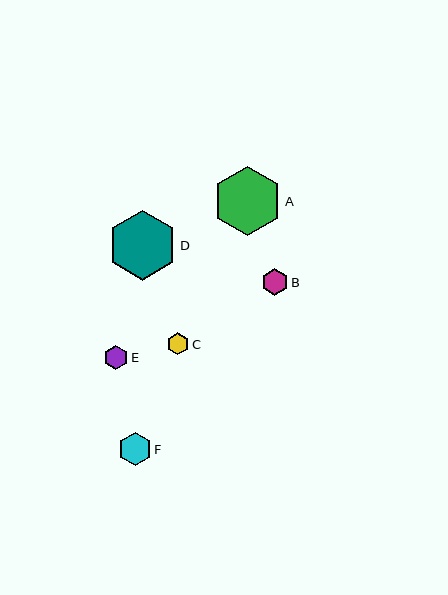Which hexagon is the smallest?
Hexagon C is the smallest with a size of approximately 22 pixels.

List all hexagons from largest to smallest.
From largest to smallest: A, D, F, B, E, C.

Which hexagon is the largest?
Hexagon A is the largest with a size of approximately 70 pixels.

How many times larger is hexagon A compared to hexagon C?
Hexagon A is approximately 3.2 times the size of hexagon C.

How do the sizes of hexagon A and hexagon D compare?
Hexagon A and hexagon D are approximately the same size.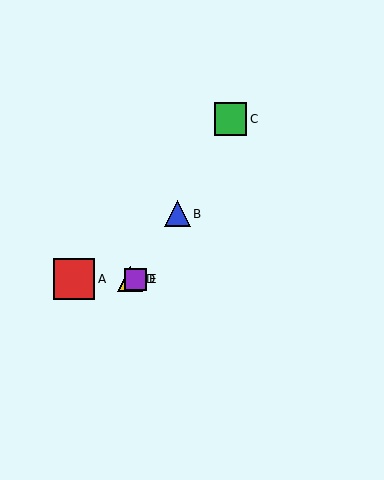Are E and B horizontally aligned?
No, E is at y≈279 and B is at y≈214.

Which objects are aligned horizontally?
Objects A, D, E are aligned horizontally.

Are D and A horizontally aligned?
Yes, both are at y≈279.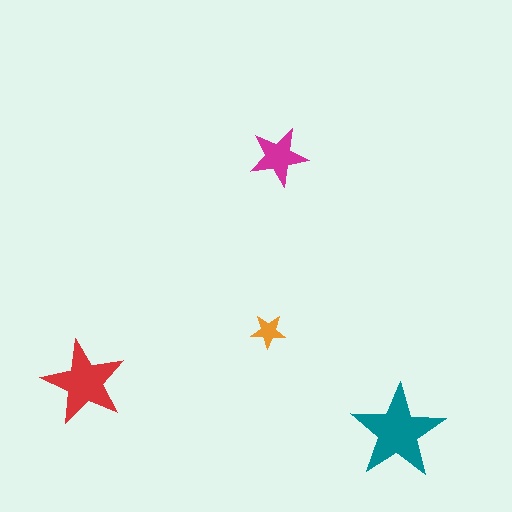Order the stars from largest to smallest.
the teal one, the red one, the magenta one, the orange one.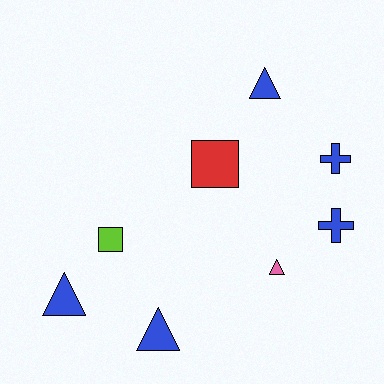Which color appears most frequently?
Blue, with 5 objects.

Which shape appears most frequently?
Triangle, with 4 objects.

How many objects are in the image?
There are 8 objects.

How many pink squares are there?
There are no pink squares.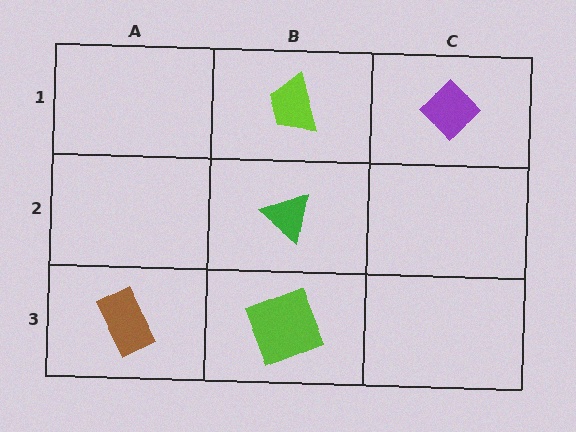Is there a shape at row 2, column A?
No, that cell is empty.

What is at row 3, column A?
A brown rectangle.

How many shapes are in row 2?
1 shape.